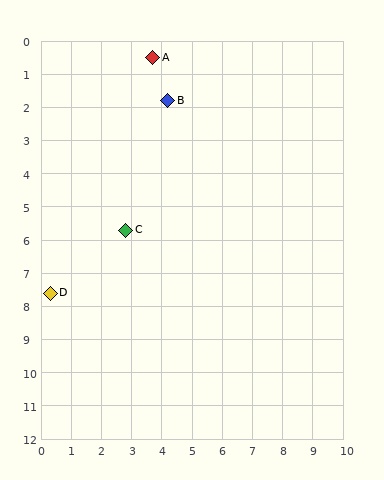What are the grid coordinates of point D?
Point D is at approximately (0.3, 7.6).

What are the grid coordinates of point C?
Point C is at approximately (2.8, 5.7).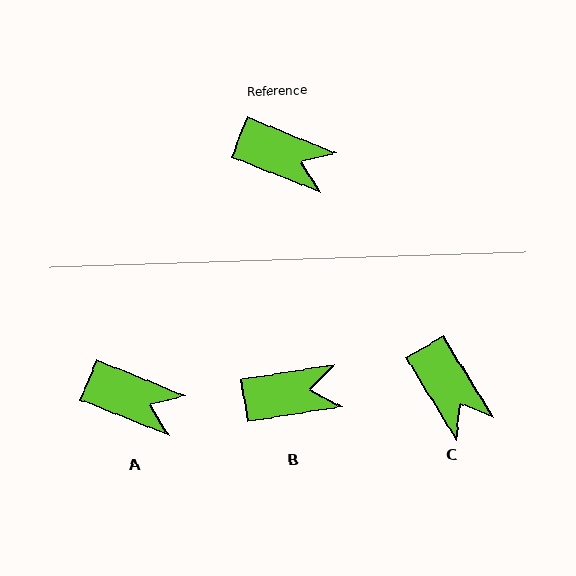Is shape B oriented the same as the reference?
No, it is off by about 31 degrees.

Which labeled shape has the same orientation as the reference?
A.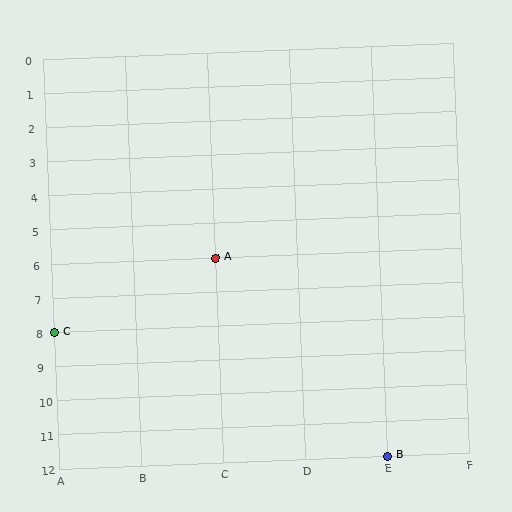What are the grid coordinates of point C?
Point C is at grid coordinates (A, 8).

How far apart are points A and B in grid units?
Points A and B are 2 columns and 6 rows apart (about 6.3 grid units diagonally).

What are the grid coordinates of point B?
Point B is at grid coordinates (E, 12).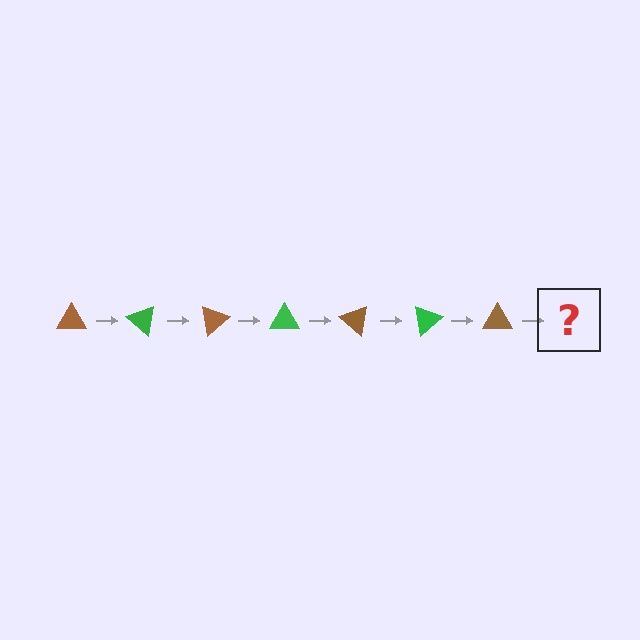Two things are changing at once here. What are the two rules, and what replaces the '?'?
The two rules are that it rotates 40 degrees each step and the color cycles through brown and green. The '?' should be a green triangle, rotated 280 degrees from the start.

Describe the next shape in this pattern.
It should be a green triangle, rotated 280 degrees from the start.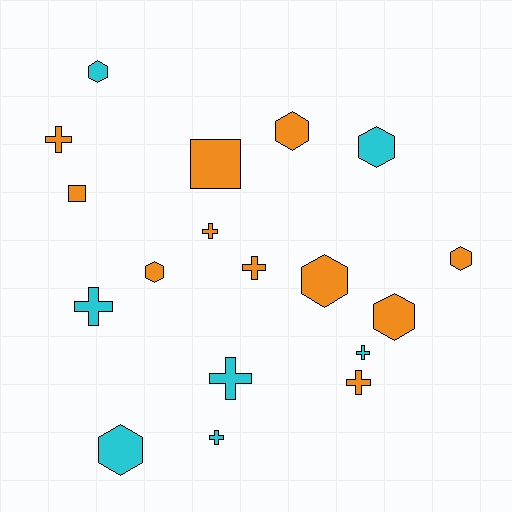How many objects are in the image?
There are 18 objects.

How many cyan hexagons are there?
There are 3 cyan hexagons.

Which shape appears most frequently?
Cross, with 8 objects.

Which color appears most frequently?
Orange, with 11 objects.